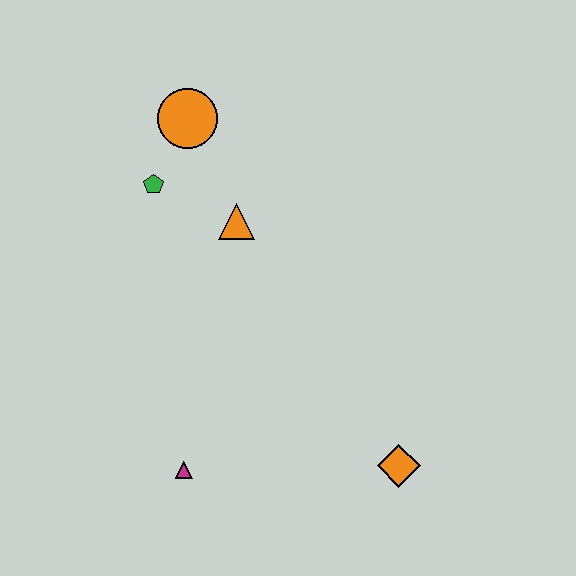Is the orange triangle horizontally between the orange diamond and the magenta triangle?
Yes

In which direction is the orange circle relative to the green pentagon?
The orange circle is above the green pentagon.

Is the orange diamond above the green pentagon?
No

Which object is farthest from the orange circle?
The orange diamond is farthest from the orange circle.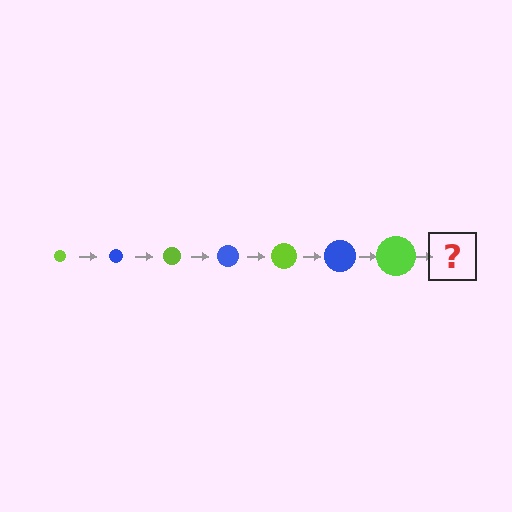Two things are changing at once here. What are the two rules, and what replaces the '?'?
The two rules are that the circle grows larger each step and the color cycles through lime and blue. The '?' should be a blue circle, larger than the previous one.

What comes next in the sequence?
The next element should be a blue circle, larger than the previous one.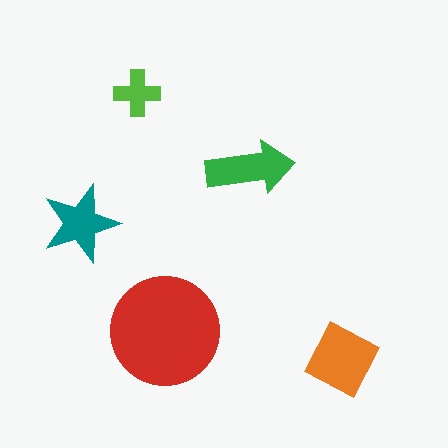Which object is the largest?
The red circle.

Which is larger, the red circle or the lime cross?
The red circle.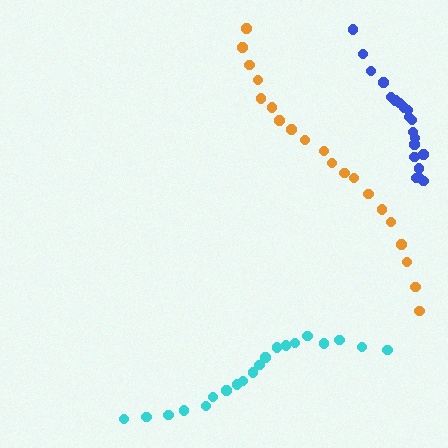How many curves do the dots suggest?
There are 3 distinct paths.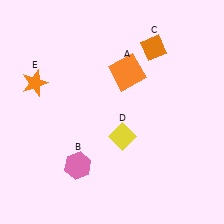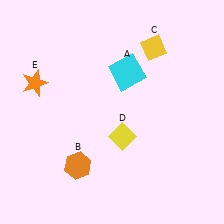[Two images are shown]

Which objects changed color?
A changed from orange to cyan. B changed from pink to orange. C changed from orange to yellow.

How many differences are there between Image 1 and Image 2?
There are 3 differences between the two images.